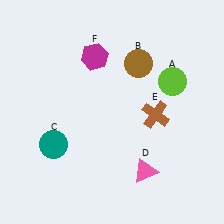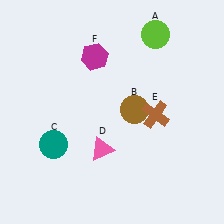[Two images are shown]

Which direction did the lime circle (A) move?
The lime circle (A) moved up.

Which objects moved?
The objects that moved are: the lime circle (A), the brown circle (B), the pink triangle (D).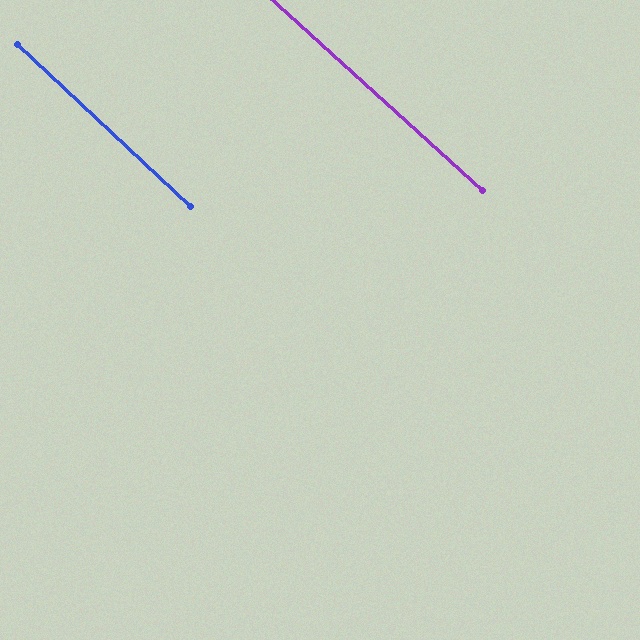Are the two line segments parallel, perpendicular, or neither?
Parallel — their directions differ by only 0.8°.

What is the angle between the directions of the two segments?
Approximately 1 degree.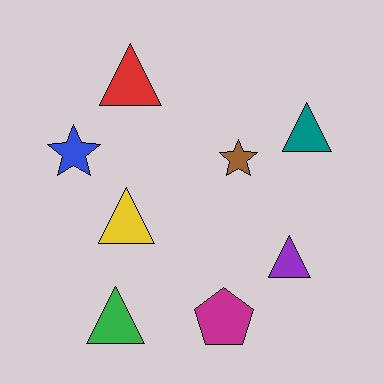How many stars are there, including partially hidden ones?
There are 2 stars.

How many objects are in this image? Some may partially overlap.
There are 8 objects.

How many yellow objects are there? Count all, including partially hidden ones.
There is 1 yellow object.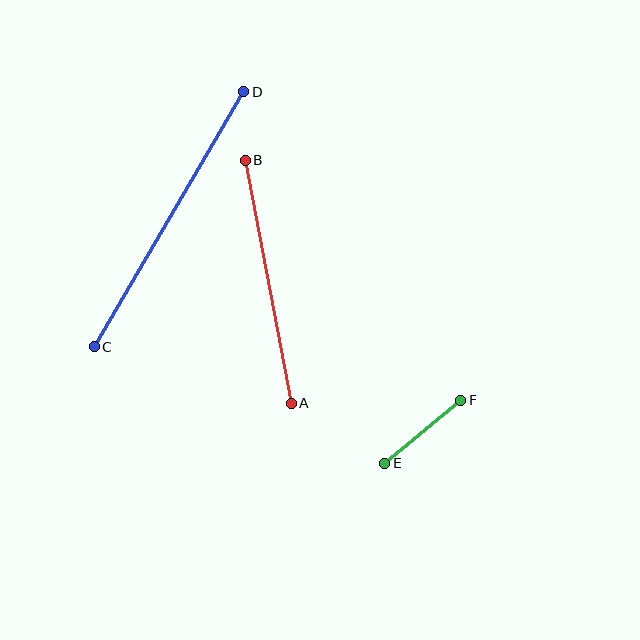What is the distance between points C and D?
The distance is approximately 296 pixels.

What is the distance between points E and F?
The distance is approximately 99 pixels.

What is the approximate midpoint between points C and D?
The midpoint is at approximately (169, 219) pixels.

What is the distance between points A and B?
The distance is approximately 247 pixels.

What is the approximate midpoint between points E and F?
The midpoint is at approximately (423, 432) pixels.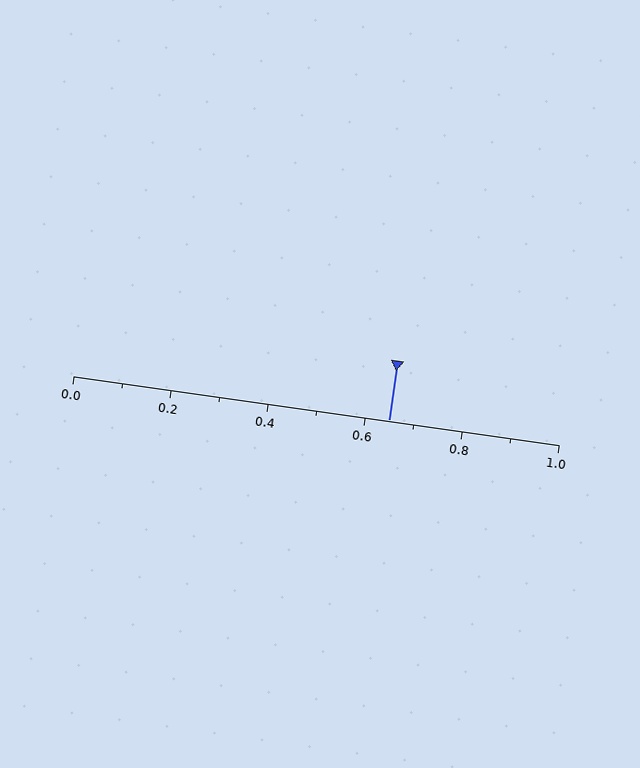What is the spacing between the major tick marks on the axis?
The major ticks are spaced 0.2 apart.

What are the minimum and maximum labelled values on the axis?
The axis runs from 0.0 to 1.0.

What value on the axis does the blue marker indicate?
The marker indicates approximately 0.65.